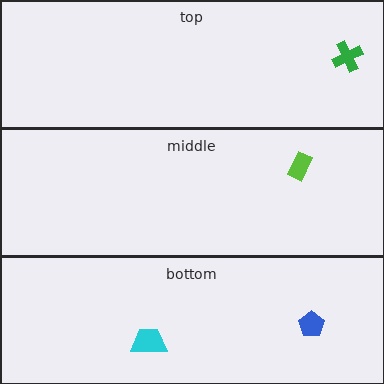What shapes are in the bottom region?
The blue pentagon, the cyan trapezoid.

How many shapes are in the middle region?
1.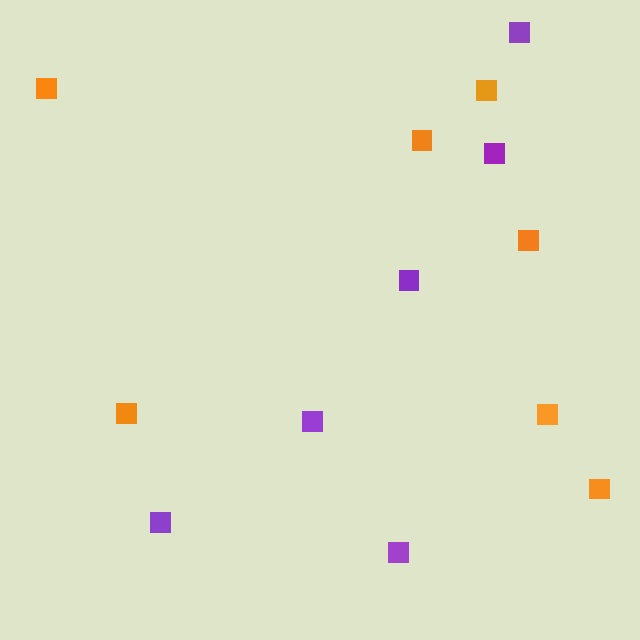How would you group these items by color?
There are 2 groups: one group of purple squares (6) and one group of orange squares (7).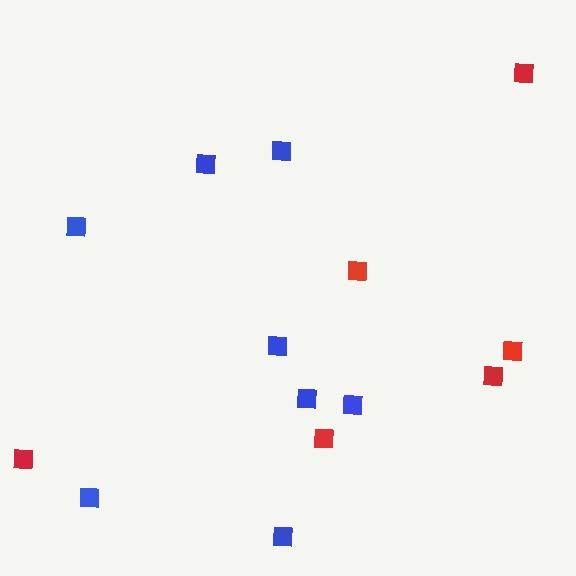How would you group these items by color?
There are 2 groups: one group of blue squares (8) and one group of red squares (6).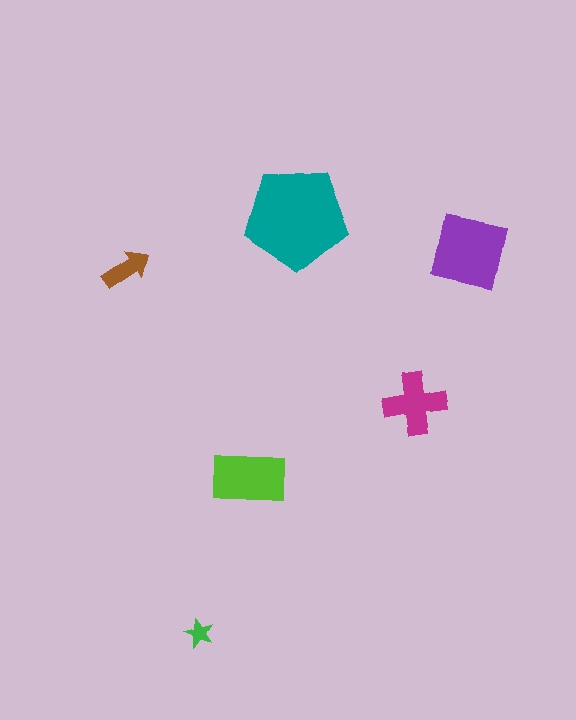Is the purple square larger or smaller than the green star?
Larger.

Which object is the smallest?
The green star.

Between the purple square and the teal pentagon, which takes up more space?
The teal pentagon.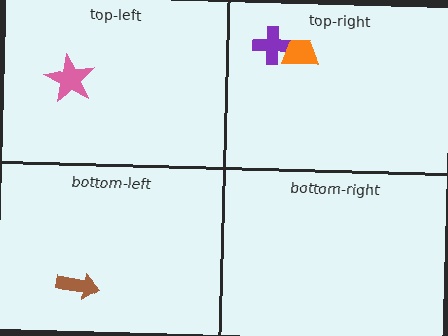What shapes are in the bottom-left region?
The brown arrow.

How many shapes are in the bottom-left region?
1.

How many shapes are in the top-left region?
1.